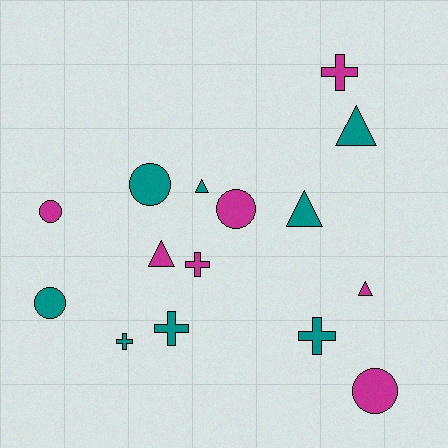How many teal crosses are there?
There are 3 teal crosses.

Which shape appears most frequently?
Cross, with 5 objects.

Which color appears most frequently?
Teal, with 8 objects.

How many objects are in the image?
There are 15 objects.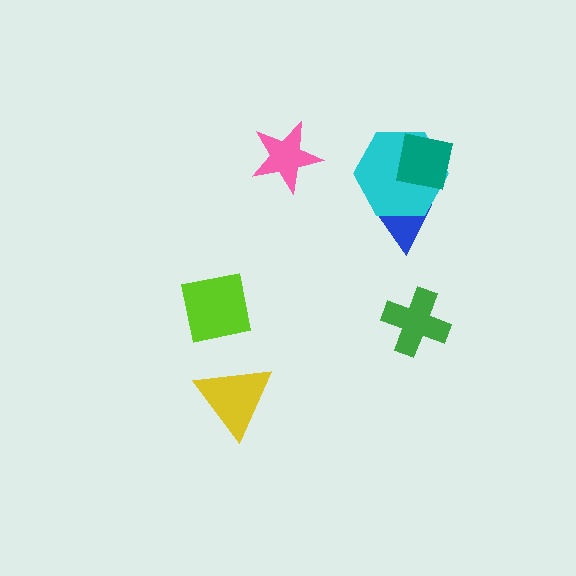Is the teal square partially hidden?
No, no other shape covers it.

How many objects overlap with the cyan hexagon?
2 objects overlap with the cyan hexagon.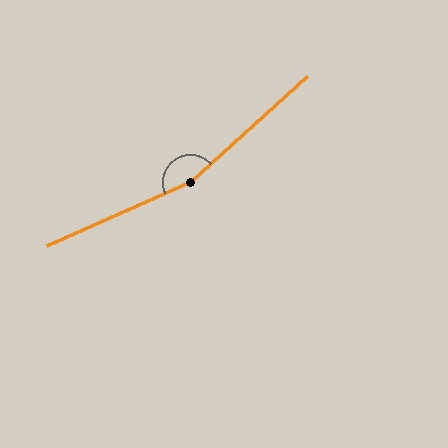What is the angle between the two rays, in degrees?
Approximately 162 degrees.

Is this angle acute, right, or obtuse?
It is obtuse.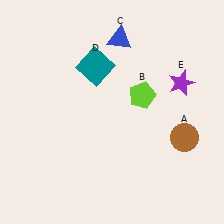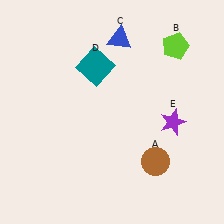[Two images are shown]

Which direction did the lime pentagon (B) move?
The lime pentagon (B) moved up.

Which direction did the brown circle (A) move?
The brown circle (A) moved left.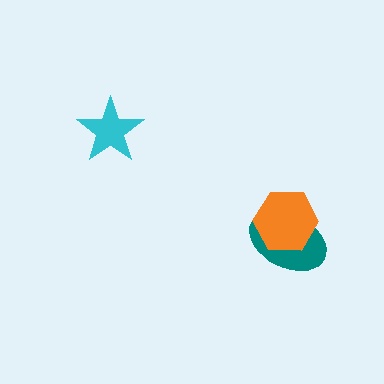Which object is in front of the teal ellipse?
The orange hexagon is in front of the teal ellipse.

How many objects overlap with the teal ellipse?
1 object overlaps with the teal ellipse.